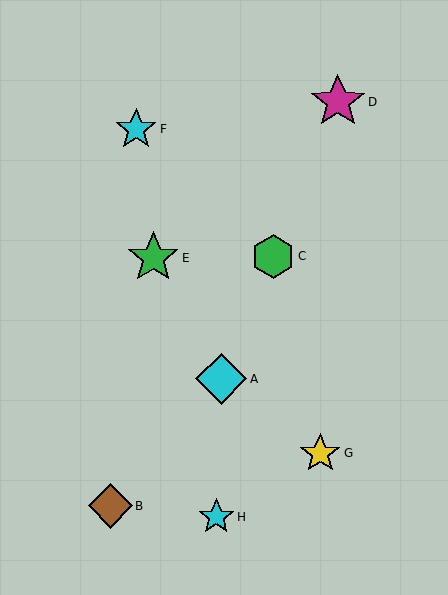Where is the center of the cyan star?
The center of the cyan star is at (216, 517).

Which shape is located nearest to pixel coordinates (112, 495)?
The brown diamond (labeled B) at (110, 506) is nearest to that location.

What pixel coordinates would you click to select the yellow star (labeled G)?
Click at (320, 453) to select the yellow star G.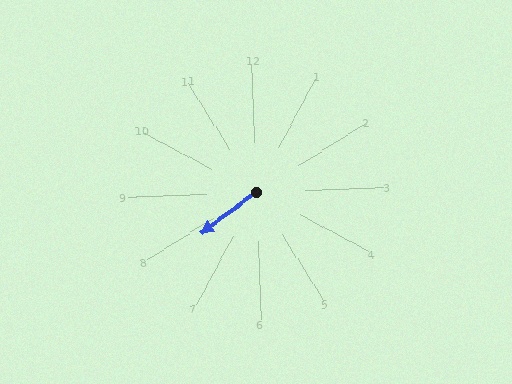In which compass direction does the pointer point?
Southwest.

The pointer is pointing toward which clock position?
Roughly 8 o'clock.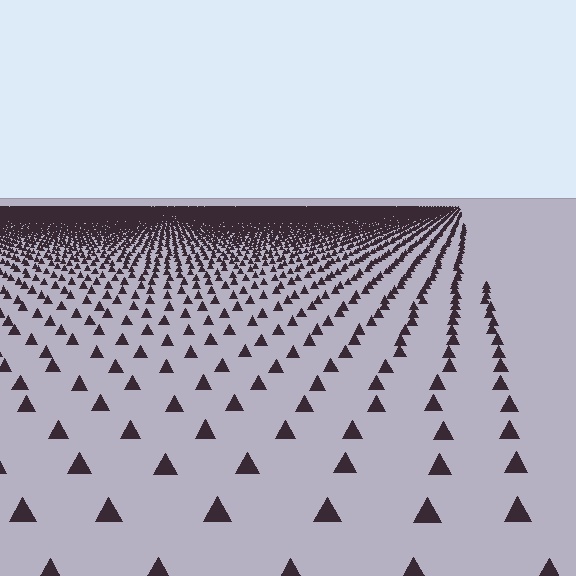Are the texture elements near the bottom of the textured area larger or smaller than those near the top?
Larger. Near the bottom, elements are closer to the viewer and appear at a bigger on-screen size.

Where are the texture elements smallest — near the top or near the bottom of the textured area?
Near the top.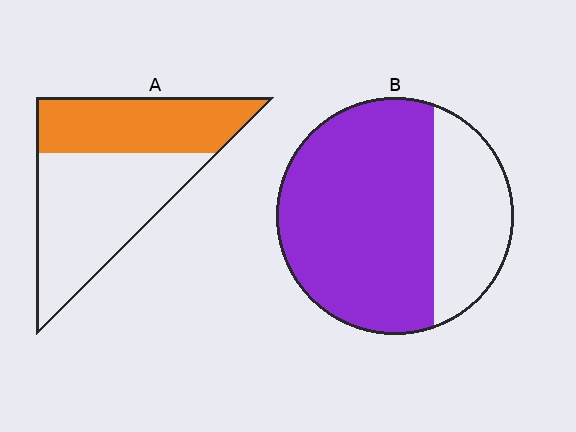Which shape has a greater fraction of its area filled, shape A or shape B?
Shape B.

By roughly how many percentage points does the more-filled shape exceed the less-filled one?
By roughly 30 percentage points (B over A).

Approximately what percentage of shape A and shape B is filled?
A is approximately 40% and B is approximately 70%.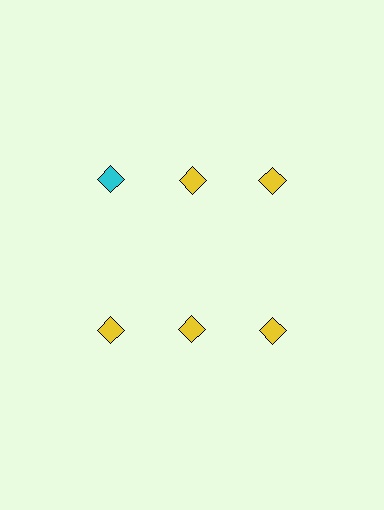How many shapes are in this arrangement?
There are 6 shapes arranged in a grid pattern.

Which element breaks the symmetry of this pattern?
The cyan diamond in the top row, leftmost column breaks the symmetry. All other shapes are yellow diamonds.